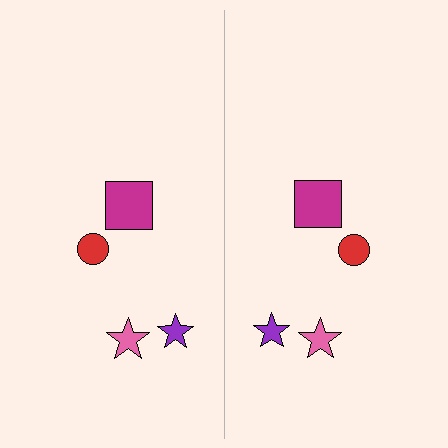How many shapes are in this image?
There are 8 shapes in this image.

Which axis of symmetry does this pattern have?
The pattern has a vertical axis of symmetry running through the center of the image.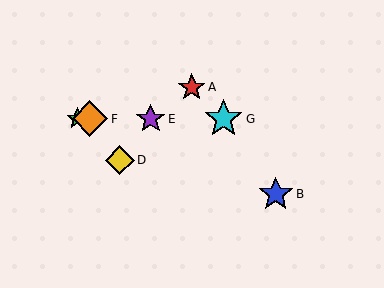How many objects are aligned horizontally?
4 objects (C, E, F, G) are aligned horizontally.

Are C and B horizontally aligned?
No, C is at y≈119 and B is at y≈194.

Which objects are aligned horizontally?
Objects C, E, F, G are aligned horizontally.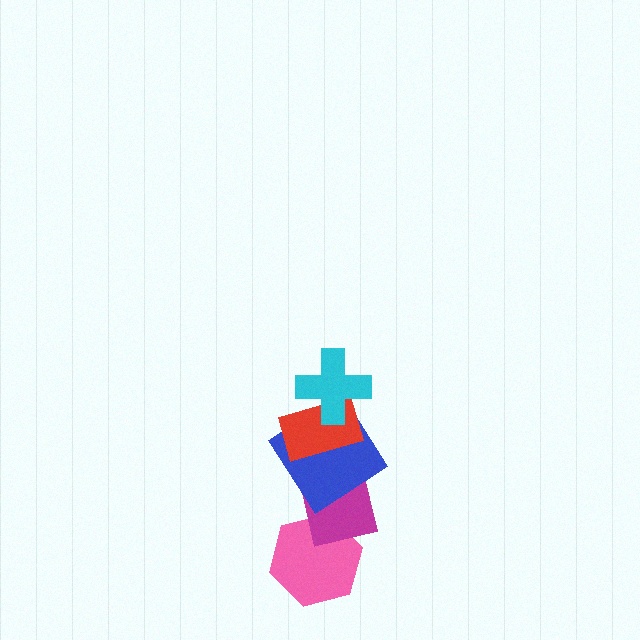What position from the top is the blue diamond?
The blue diamond is 3rd from the top.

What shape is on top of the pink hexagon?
The magenta square is on top of the pink hexagon.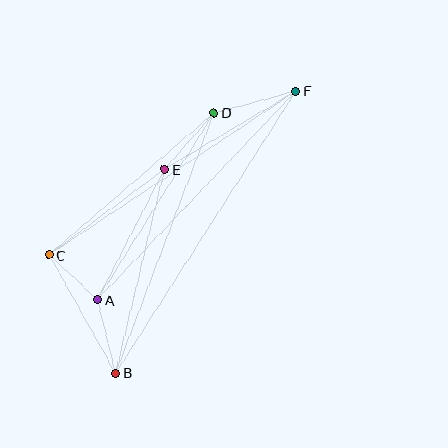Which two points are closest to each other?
Points A and C are closest to each other.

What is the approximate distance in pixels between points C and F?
The distance between C and F is approximately 297 pixels.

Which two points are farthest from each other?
Points B and F are farthest from each other.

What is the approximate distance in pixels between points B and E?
The distance between B and E is approximately 209 pixels.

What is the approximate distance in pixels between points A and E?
The distance between A and E is approximately 146 pixels.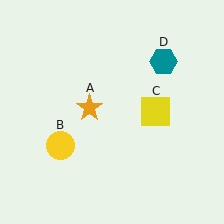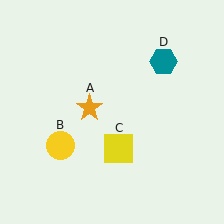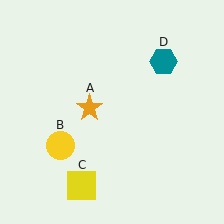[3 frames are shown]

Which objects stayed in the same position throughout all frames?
Orange star (object A) and yellow circle (object B) and teal hexagon (object D) remained stationary.